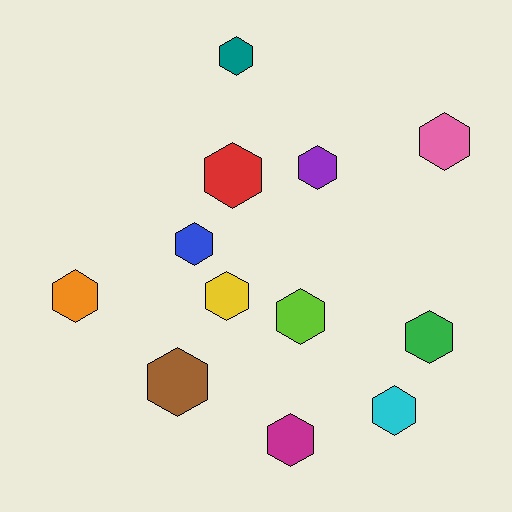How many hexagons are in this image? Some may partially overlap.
There are 12 hexagons.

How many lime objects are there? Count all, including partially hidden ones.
There is 1 lime object.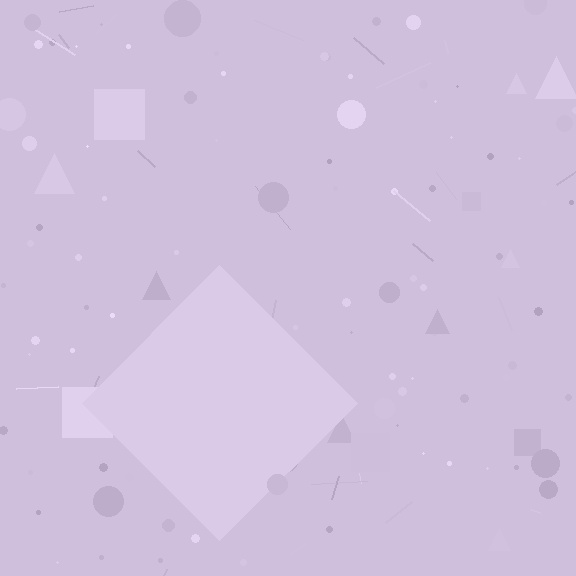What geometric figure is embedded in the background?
A diamond is embedded in the background.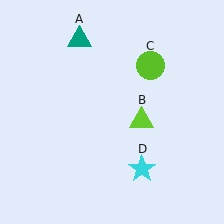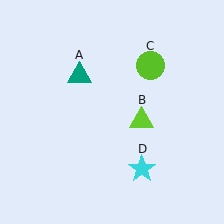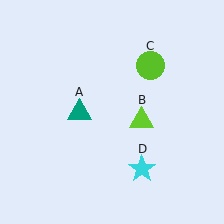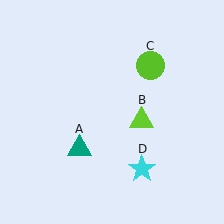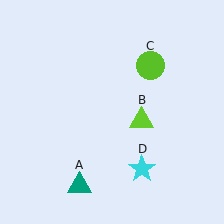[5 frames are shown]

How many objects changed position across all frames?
1 object changed position: teal triangle (object A).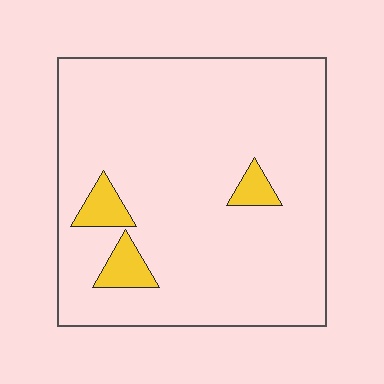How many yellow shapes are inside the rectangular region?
3.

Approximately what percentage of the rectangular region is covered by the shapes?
Approximately 5%.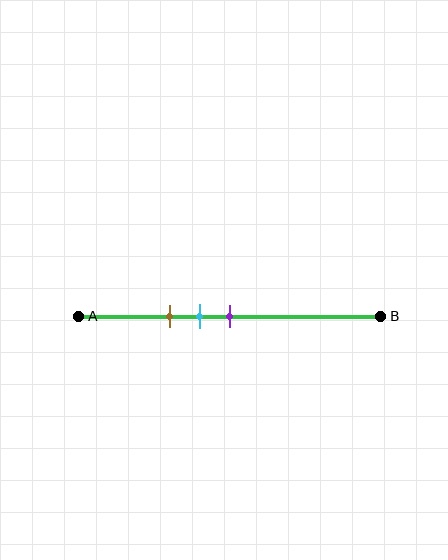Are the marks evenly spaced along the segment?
Yes, the marks are approximately evenly spaced.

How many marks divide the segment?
There are 3 marks dividing the segment.